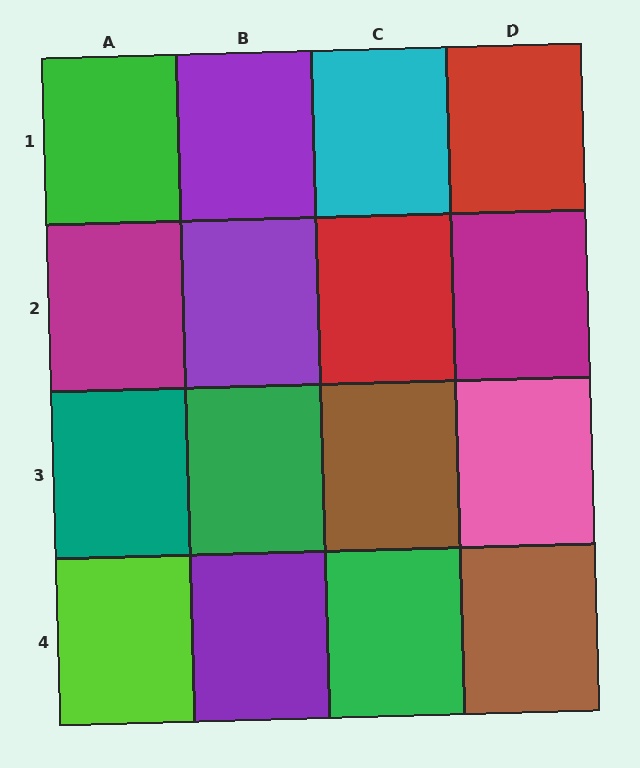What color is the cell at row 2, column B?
Purple.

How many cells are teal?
1 cell is teal.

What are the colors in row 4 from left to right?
Lime, purple, green, brown.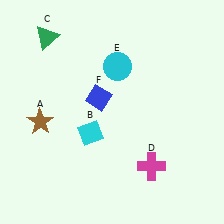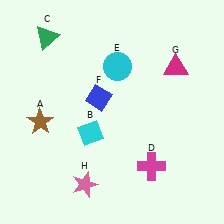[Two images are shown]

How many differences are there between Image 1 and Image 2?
There are 2 differences between the two images.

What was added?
A magenta triangle (G), a pink star (H) were added in Image 2.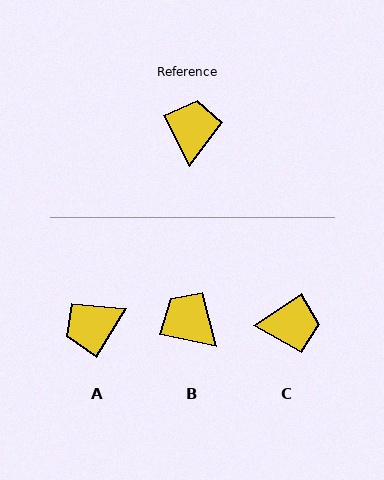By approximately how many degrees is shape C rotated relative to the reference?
Approximately 83 degrees clockwise.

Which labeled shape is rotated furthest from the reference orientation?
A, about 122 degrees away.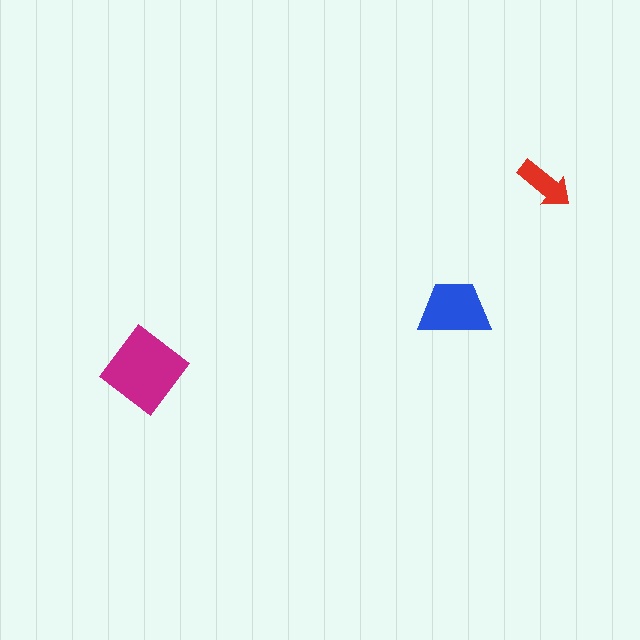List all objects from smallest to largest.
The red arrow, the blue trapezoid, the magenta diamond.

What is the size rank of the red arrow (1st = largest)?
3rd.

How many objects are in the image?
There are 3 objects in the image.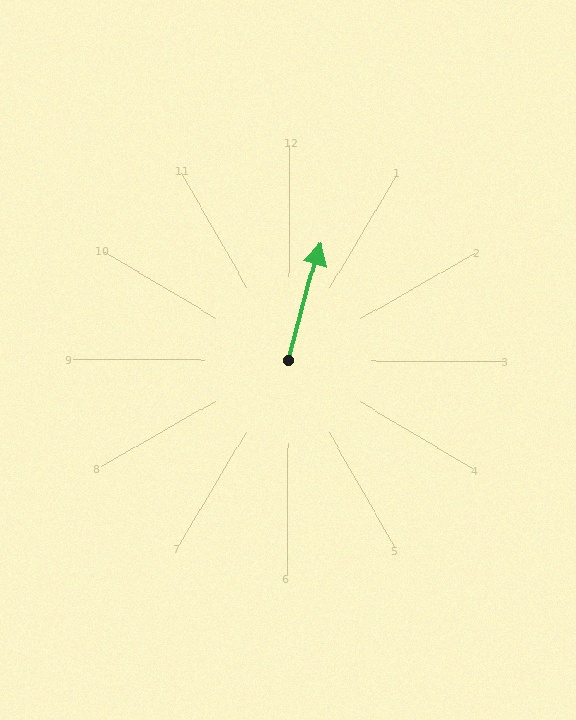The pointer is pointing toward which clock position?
Roughly 1 o'clock.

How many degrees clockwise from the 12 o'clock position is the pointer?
Approximately 15 degrees.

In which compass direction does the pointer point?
North.